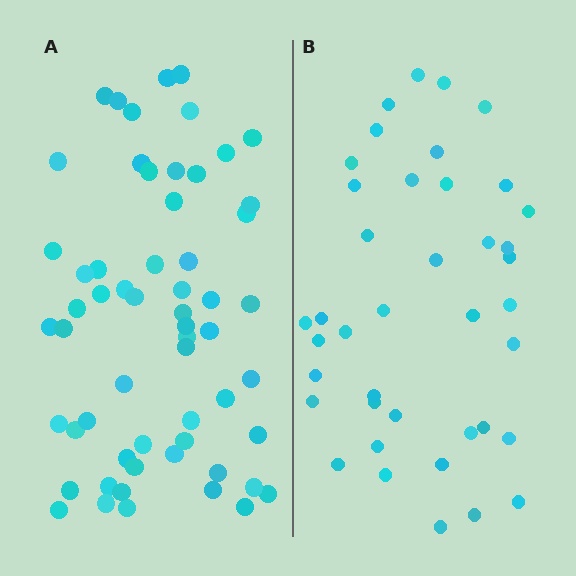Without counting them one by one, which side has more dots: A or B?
Region A (the left region) has more dots.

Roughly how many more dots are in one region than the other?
Region A has approximately 20 more dots than region B.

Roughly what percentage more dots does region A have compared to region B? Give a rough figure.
About 50% more.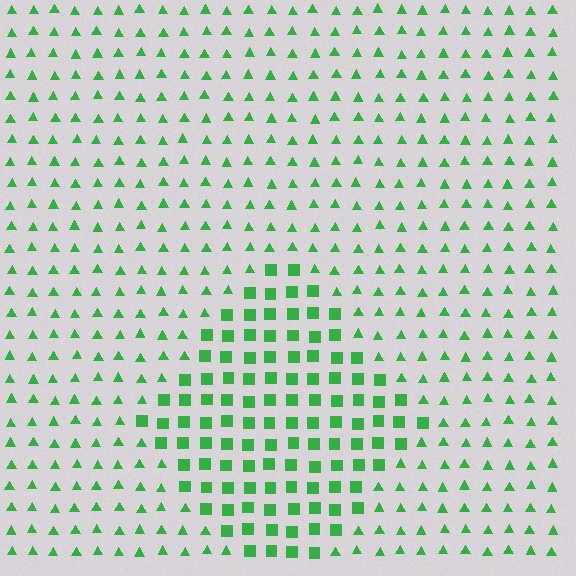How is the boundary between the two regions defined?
The boundary is defined by a change in element shape: squares inside vs. triangles outside. All elements share the same color and spacing.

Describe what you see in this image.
The image is filled with small green elements arranged in a uniform grid. A diamond-shaped region contains squares, while the surrounding area contains triangles. The boundary is defined purely by the change in element shape.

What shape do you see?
I see a diamond.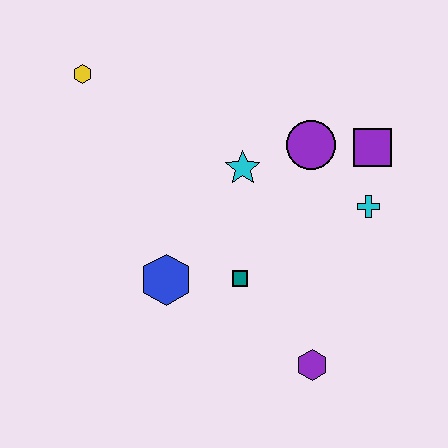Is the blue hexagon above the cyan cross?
No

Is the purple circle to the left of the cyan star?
No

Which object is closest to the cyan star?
The purple circle is closest to the cyan star.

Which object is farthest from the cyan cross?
The yellow hexagon is farthest from the cyan cross.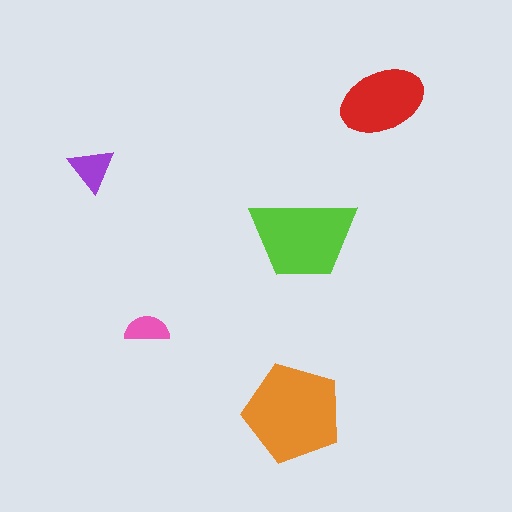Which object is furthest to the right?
The red ellipse is rightmost.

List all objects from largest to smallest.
The orange pentagon, the lime trapezoid, the red ellipse, the purple triangle, the pink semicircle.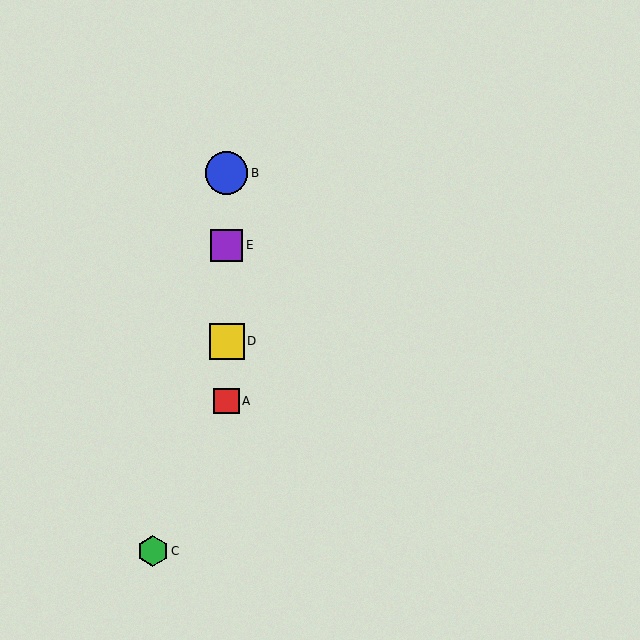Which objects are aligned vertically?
Objects A, B, D, E are aligned vertically.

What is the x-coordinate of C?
Object C is at x≈153.